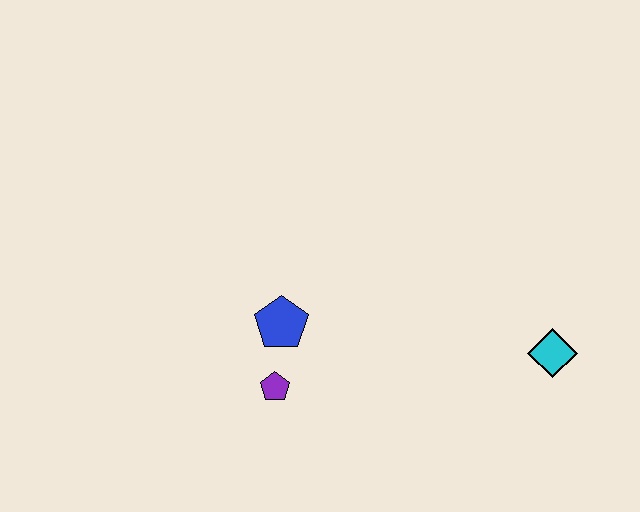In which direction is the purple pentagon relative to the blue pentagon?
The purple pentagon is below the blue pentagon.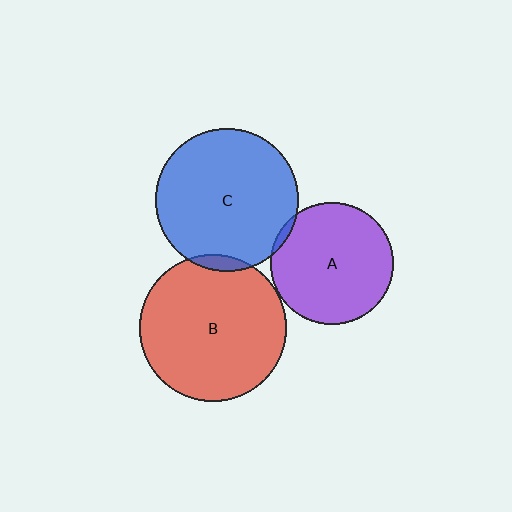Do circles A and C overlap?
Yes.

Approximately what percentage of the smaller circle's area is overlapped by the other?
Approximately 5%.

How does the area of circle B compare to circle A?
Approximately 1.4 times.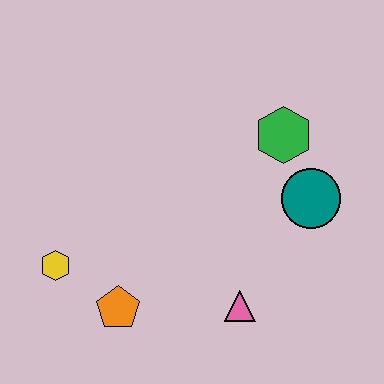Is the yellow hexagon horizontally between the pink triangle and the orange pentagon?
No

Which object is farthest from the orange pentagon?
The green hexagon is farthest from the orange pentagon.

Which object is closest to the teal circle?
The green hexagon is closest to the teal circle.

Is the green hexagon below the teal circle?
No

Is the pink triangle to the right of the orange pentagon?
Yes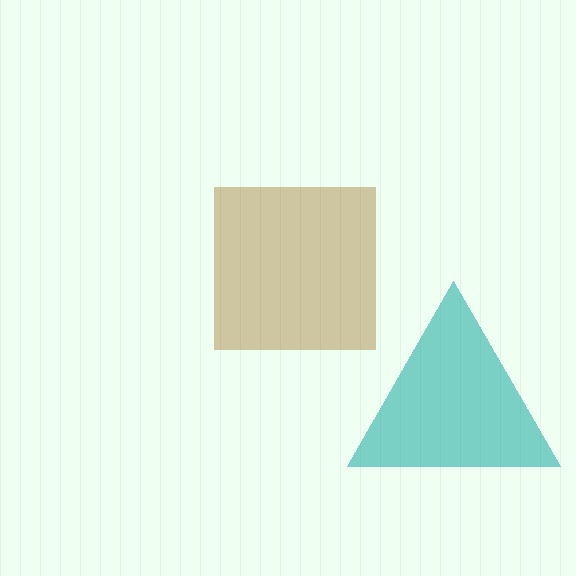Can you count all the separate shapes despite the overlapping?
Yes, there are 2 separate shapes.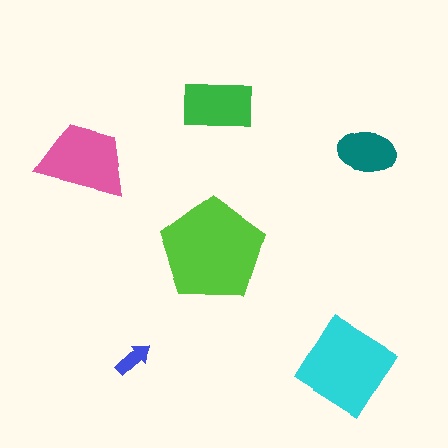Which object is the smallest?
The blue arrow.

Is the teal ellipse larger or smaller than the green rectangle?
Smaller.